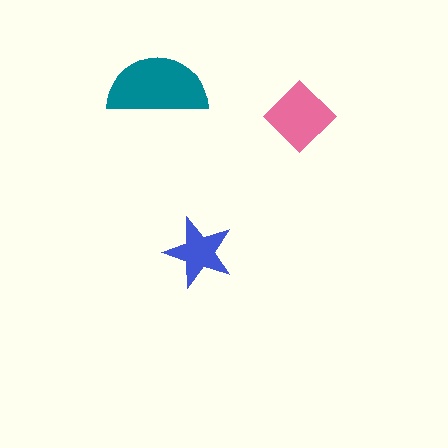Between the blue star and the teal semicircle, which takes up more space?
The teal semicircle.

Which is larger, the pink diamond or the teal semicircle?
The teal semicircle.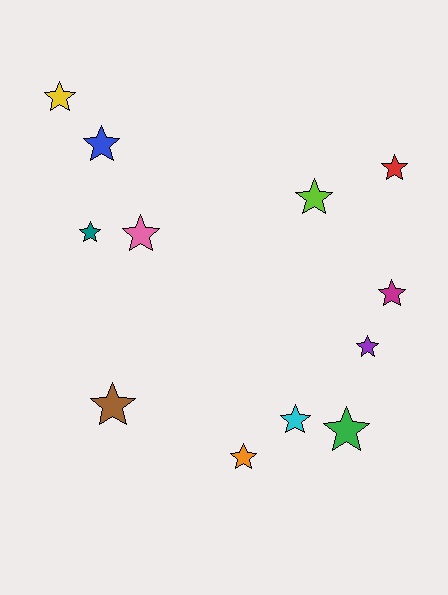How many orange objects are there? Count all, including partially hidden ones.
There is 1 orange object.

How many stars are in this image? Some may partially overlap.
There are 12 stars.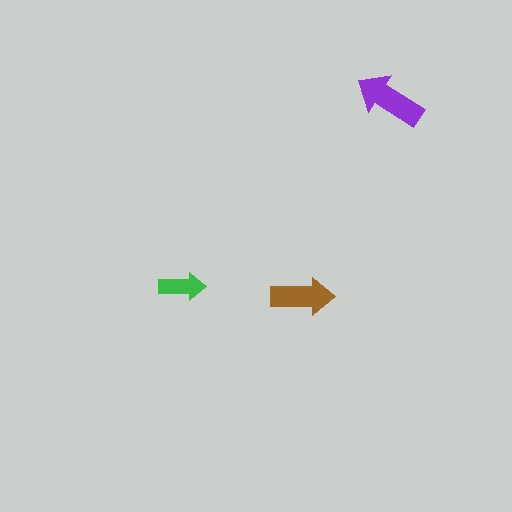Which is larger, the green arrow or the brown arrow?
The brown one.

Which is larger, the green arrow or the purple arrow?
The purple one.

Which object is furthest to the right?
The purple arrow is rightmost.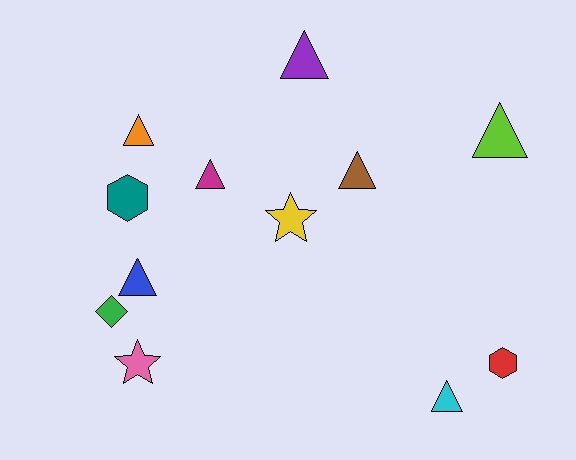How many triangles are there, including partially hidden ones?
There are 7 triangles.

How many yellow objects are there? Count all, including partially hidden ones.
There is 1 yellow object.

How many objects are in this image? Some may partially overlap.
There are 12 objects.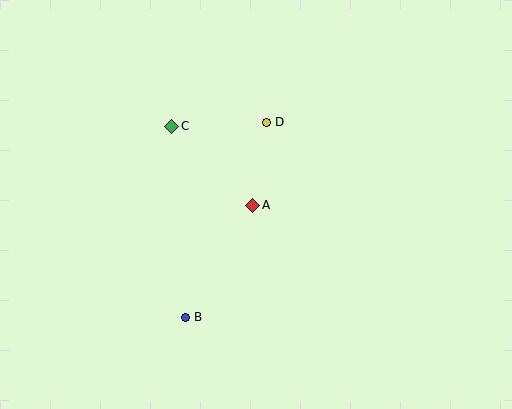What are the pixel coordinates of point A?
Point A is at (253, 205).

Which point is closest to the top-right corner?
Point D is closest to the top-right corner.